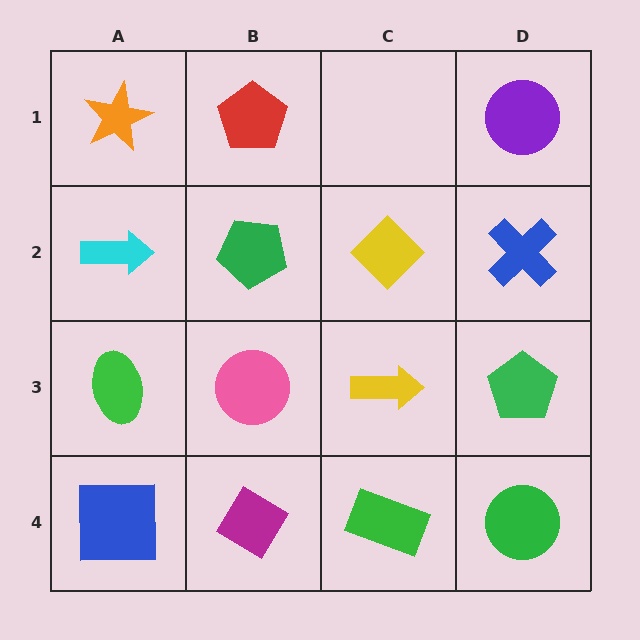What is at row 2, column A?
A cyan arrow.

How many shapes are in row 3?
4 shapes.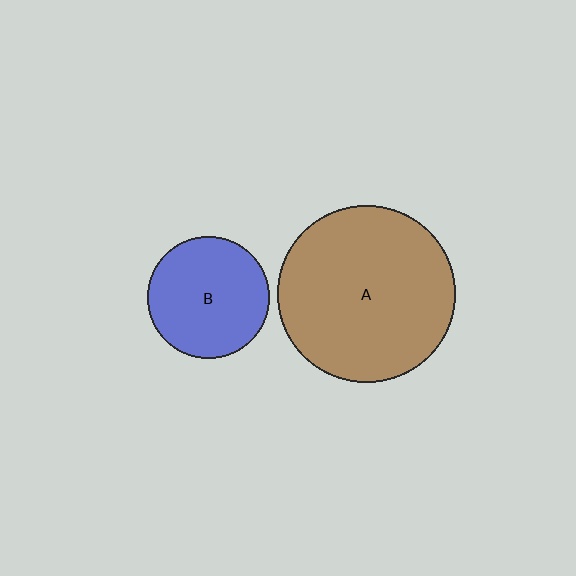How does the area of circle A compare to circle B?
Approximately 2.1 times.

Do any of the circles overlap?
No, none of the circles overlap.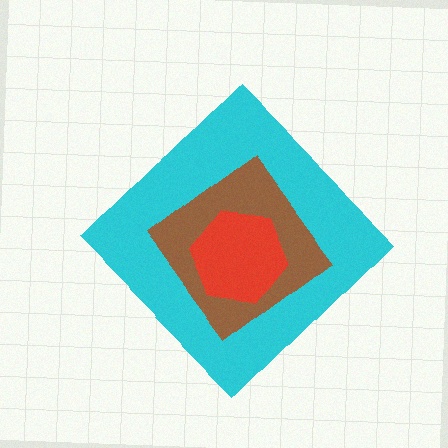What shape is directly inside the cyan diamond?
The brown diamond.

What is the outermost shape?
The cyan diamond.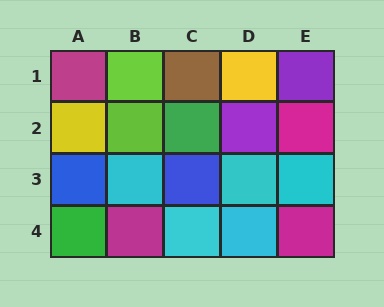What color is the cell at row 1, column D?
Yellow.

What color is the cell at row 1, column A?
Magenta.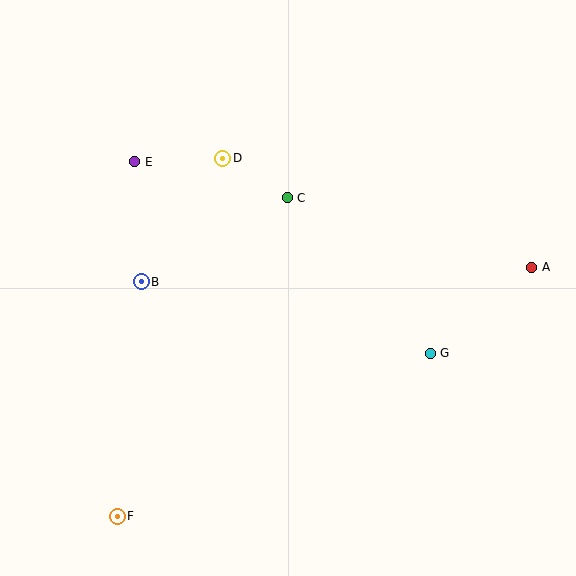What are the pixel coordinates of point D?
Point D is at (223, 158).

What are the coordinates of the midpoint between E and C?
The midpoint between E and C is at (211, 180).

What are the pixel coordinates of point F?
Point F is at (117, 516).